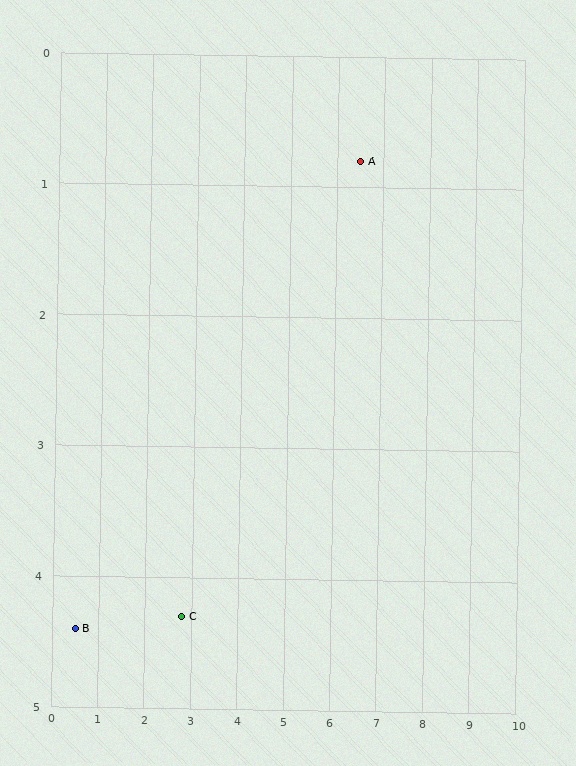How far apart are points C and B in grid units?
Points C and B are about 2.3 grid units apart.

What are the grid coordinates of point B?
Point B is at approximately (0.5, 4.4).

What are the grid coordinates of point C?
Point C is at approximately (2.8, 4.3).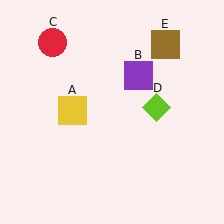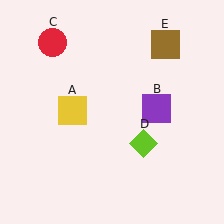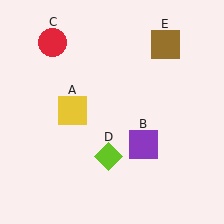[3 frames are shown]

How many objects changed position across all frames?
2 objects changed position: purple square (object B), lime diamond (object D).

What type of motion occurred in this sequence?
The purple square (object B), lime diamond (object D) rotated clockwise around the center of the scene.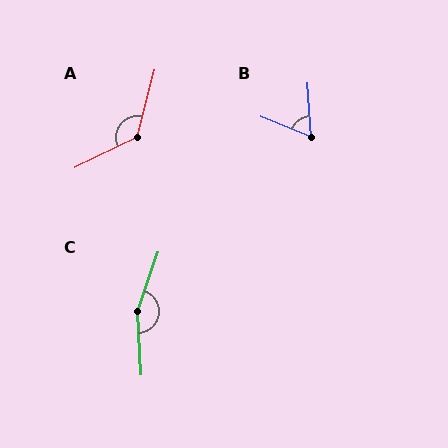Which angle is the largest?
C, at approximately 158 degrees.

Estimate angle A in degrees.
Approximately 130 degrees.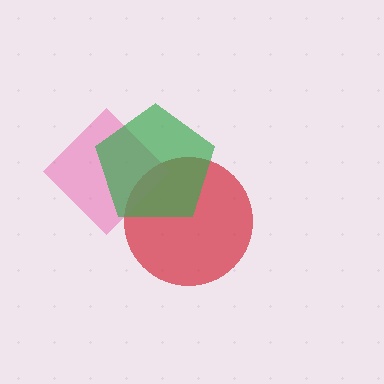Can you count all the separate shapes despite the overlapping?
Yes, there are 3 separate shapes.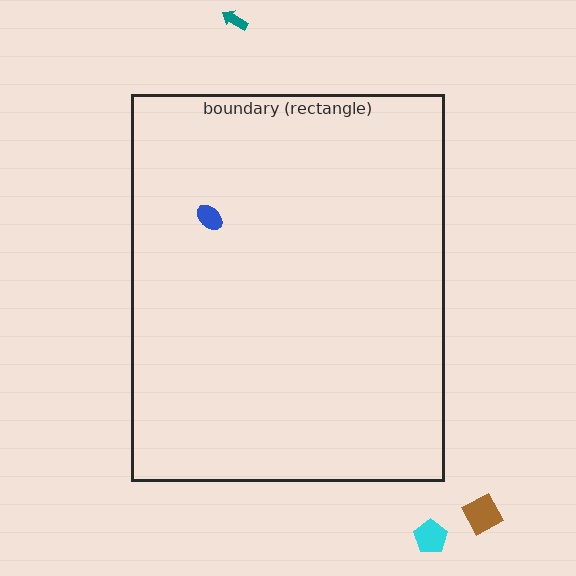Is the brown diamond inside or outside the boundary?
Outside.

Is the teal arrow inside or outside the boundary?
Outside.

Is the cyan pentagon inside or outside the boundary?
Outside.